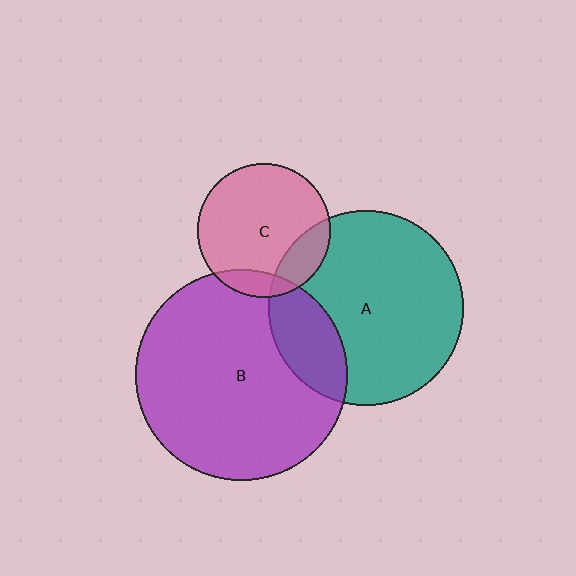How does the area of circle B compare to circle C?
Approximately 2.5 times.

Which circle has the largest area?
Circle B (purple).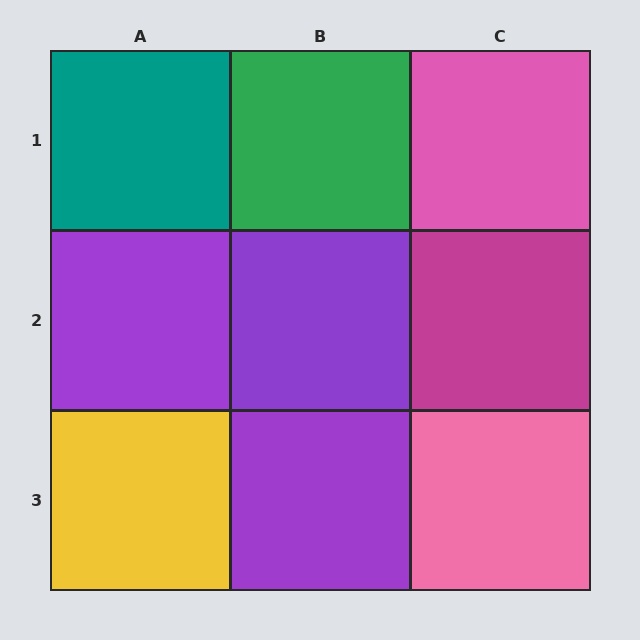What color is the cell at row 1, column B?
Green.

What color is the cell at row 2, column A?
Purple.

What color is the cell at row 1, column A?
Teal.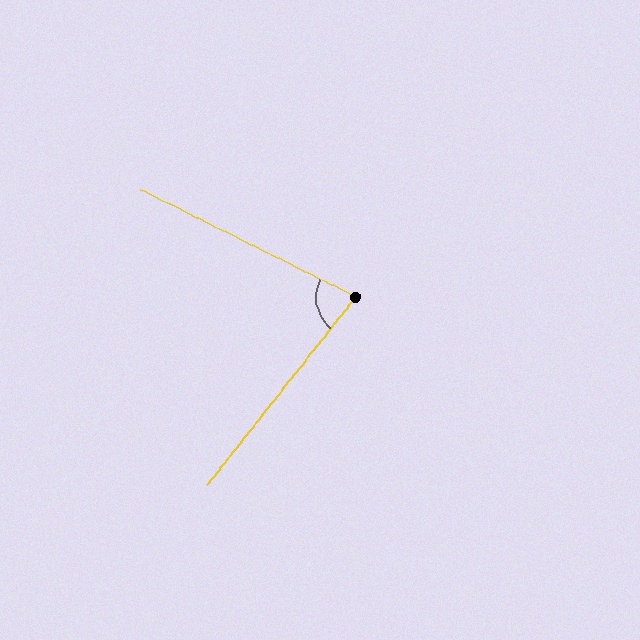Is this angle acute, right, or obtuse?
It is acute.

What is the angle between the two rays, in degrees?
Approximately 78 degrees.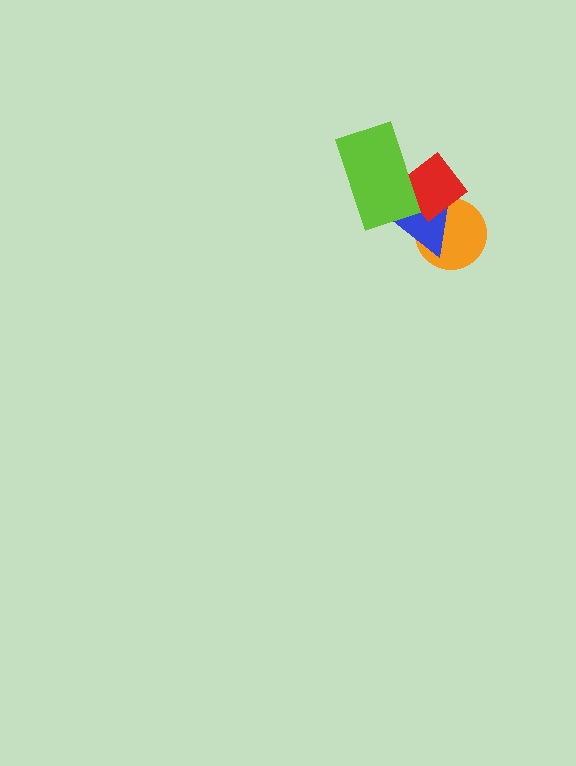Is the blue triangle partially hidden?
Yes, it is partially covered by another shape.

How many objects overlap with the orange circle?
2 objects overlap with the orange circle.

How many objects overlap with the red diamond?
3 objects overlap with the red diamond.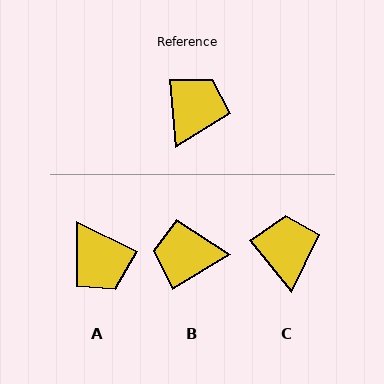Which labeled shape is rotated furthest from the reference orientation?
A, about 121 degrees away.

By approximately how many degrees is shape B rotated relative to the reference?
Approximately 116 degrees counter-clockwise.